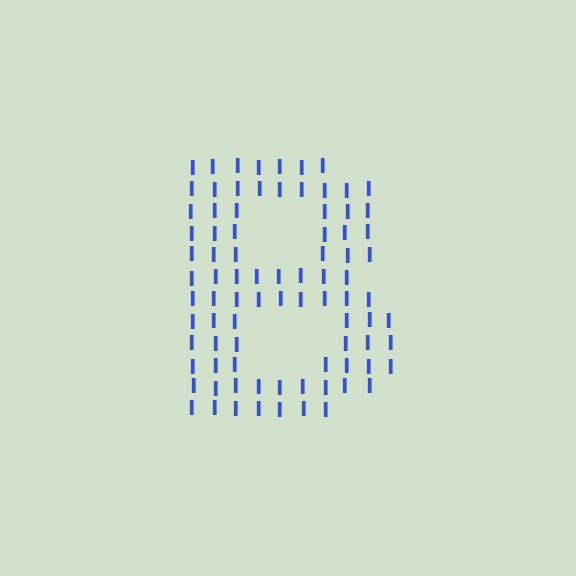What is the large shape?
The large shape is the letter B.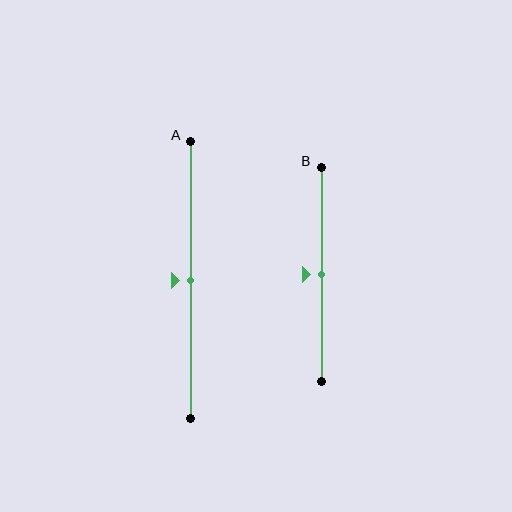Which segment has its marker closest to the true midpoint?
Segment A has its marker closest to the true midpoint.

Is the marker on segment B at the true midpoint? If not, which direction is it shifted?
Yes, the marker on segment B is at the true midpoint.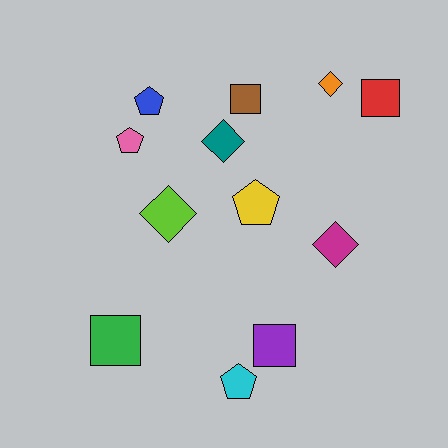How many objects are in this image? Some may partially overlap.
There are 12 objects.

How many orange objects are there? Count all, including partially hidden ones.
There is 1 orange object.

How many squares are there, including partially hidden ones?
There are 4 squares.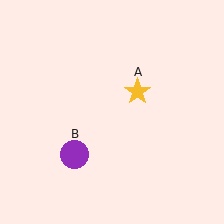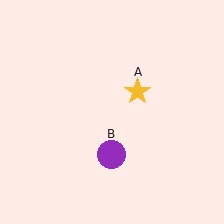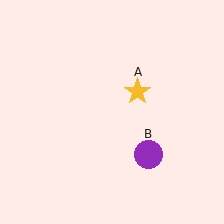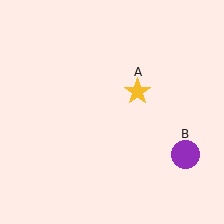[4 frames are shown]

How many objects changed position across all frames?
1 object changed position: purple circle (object B).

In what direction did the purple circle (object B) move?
The purple circle (object B) moved right.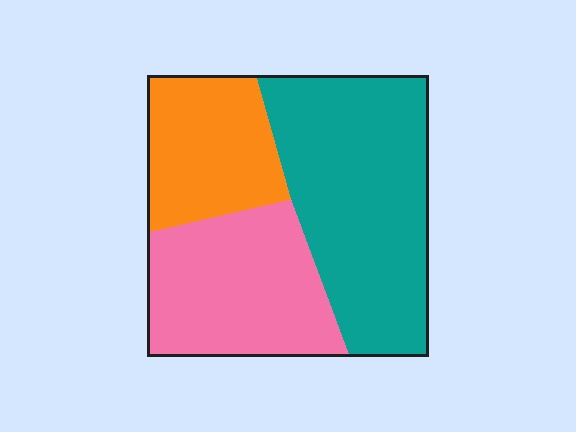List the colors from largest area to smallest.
From largest to smallest: teal, pink, orange.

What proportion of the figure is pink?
Pink takes up about one third (1/3) of the figure.